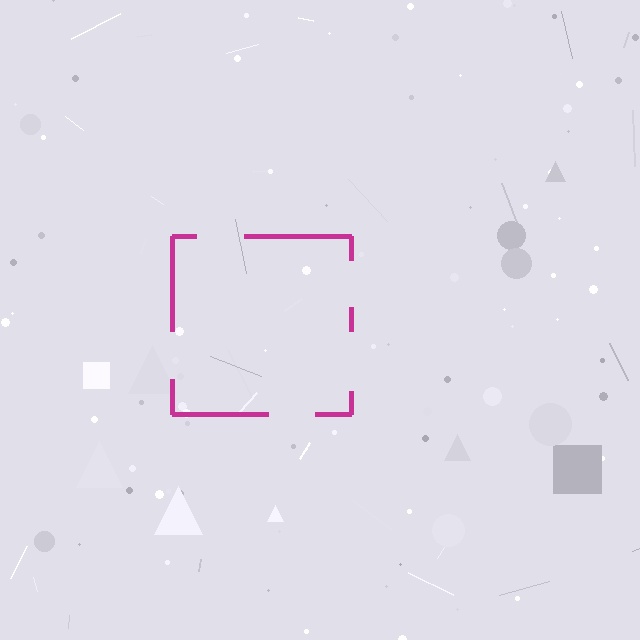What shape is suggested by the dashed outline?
The dashed outline suggests a square.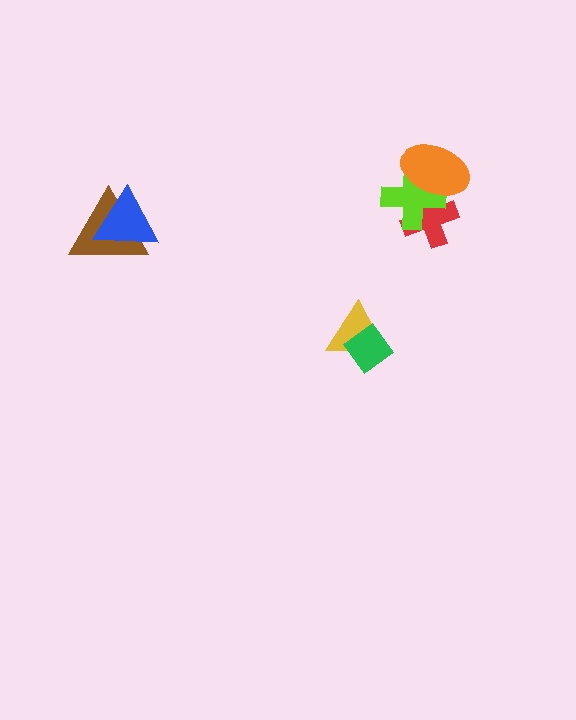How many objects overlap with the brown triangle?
1 object overlaps with the brown triangle.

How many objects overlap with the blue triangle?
1 object overlaps with the blue triangle.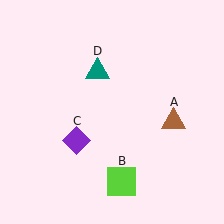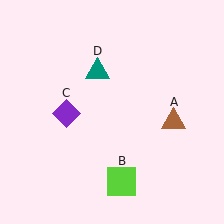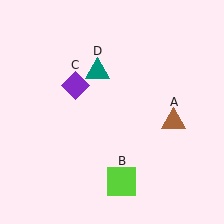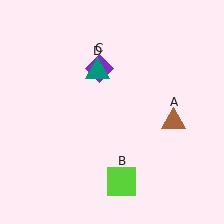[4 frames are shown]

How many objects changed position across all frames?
1 object changed position: purple diamond (object C).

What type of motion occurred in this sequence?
The purple diamond (object C) rotated clockwise around the center of the scene.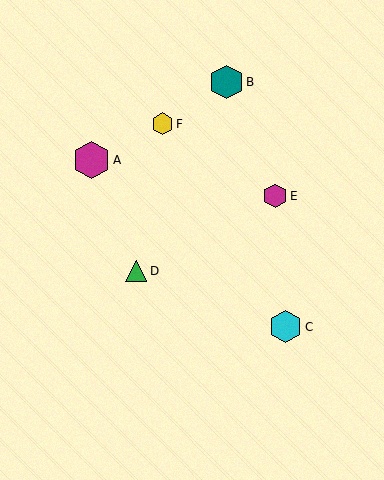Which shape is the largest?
The magenta hexagon (labeled A) is the largest.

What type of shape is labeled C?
Shape C is a cyan hexagon.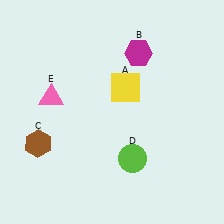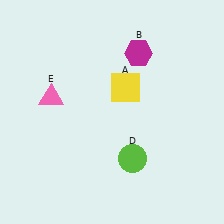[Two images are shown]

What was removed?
The brown hexagon (C) was removed in Image 2.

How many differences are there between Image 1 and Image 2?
There is 1 difference between the two images.